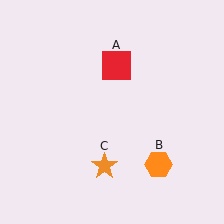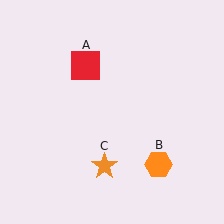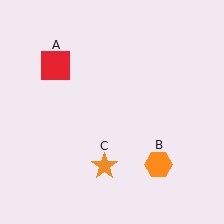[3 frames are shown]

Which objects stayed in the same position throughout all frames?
Orange hexagon (object B) and orange star (object C) remained stationary.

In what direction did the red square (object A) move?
The red square (object A) moved left.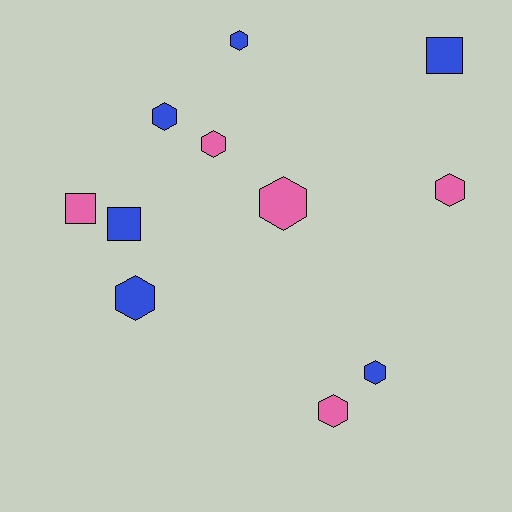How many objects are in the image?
There are 11 objects.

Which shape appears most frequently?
Hexagon, with 8 objects.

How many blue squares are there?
There are 2 blue squares.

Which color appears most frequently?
Blue, with 6 objects.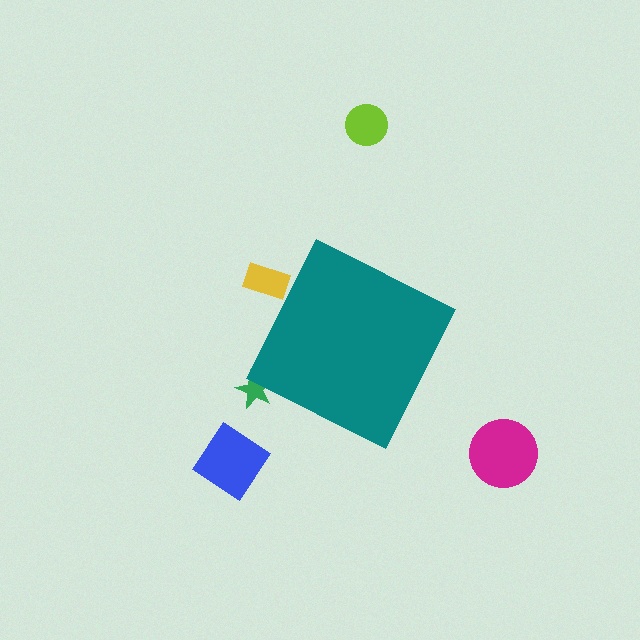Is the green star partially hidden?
Yes, the green star is partially hidden behind the teal diamond.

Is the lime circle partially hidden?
No, the lime circle is fully visible.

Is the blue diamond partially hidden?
No, the blue diamond is fully visible.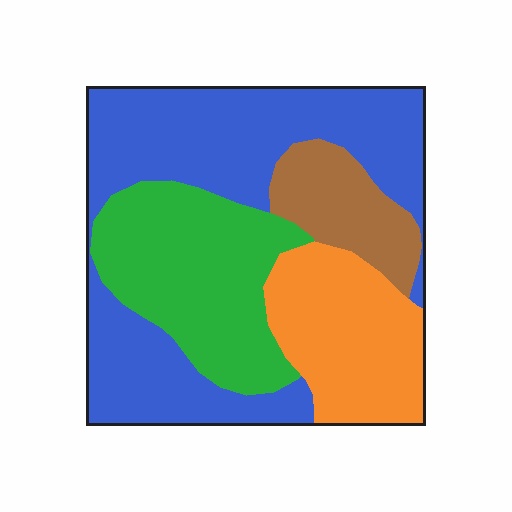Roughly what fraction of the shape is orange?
Orange takes up between a sixth and a third of the shape.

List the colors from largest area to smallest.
From largest to smallest: blue, green, orange, brown.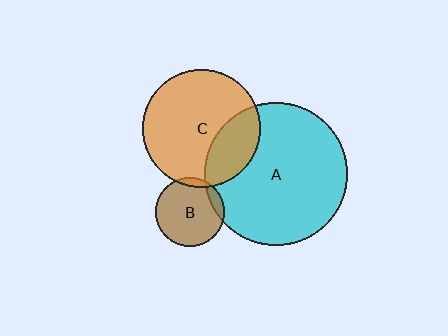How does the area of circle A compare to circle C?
Approximately 1.5 times.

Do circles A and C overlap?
Yes.